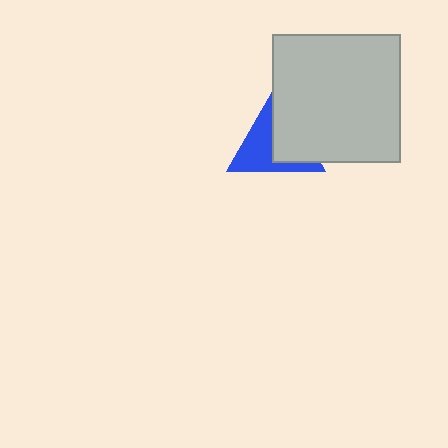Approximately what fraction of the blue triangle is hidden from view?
Roughly 50% of the blue triangle is hidden behind the light gray square.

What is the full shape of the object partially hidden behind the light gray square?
The partially hidden object is a blue triangle.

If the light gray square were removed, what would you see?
You would see the complete blue triangle.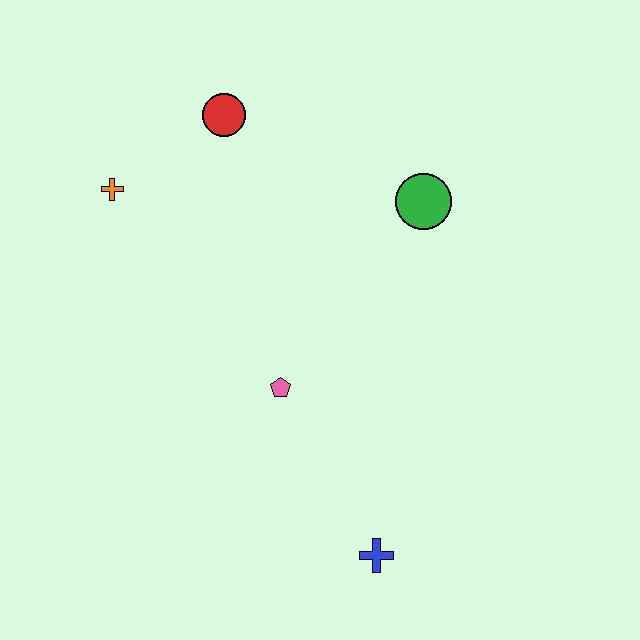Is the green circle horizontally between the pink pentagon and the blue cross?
No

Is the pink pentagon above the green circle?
No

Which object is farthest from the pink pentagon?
The red circle is farthest from the pink pentagon.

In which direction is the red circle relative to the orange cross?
The red circle is to the right of the orange cross.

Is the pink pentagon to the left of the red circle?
No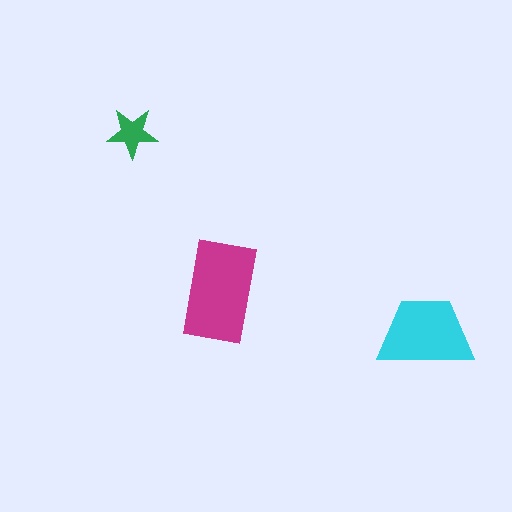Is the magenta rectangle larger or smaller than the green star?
Larger.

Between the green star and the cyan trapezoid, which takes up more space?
The cyan trapezoid.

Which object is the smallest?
The green star.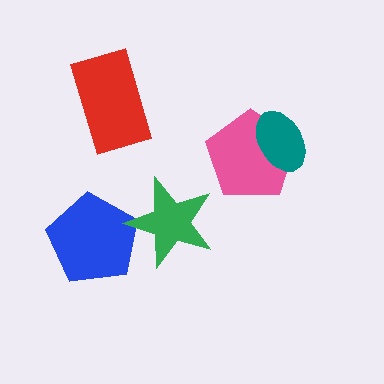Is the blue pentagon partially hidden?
Yes, it is partially covered by another shape.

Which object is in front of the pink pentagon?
The teal ellipse is in front of the pink pentagon.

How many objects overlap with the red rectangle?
0 objects overlap with the red rectangle.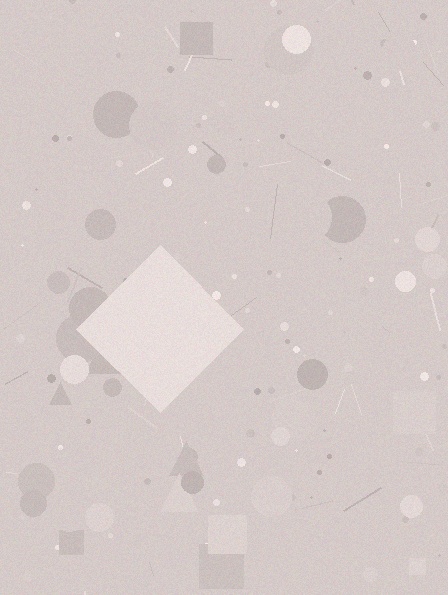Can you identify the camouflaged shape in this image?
The camouflaged shape is a diamond.